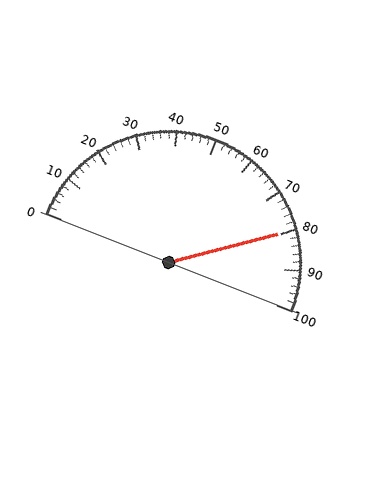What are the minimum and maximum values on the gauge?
The gauge ranges from 0 to 100.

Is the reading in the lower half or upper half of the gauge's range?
The reading is in the upper half of the range (0 to 100).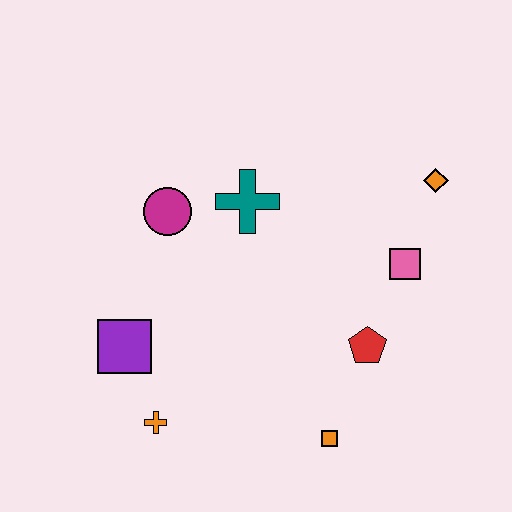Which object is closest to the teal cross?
The magenta circle is closest to the teal cross.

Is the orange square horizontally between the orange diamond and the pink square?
No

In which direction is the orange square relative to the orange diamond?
The orange square is below the orange diamond.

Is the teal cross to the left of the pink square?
Yes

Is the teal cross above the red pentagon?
Yes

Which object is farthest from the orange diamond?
The orange cross is farthest from the orange diamond.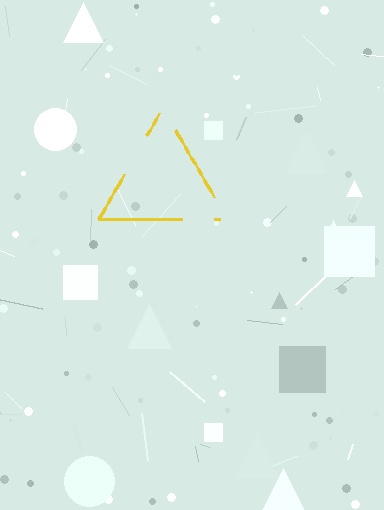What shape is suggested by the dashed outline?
The dashed outline suggests a triangle.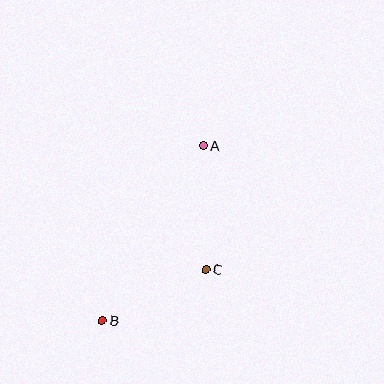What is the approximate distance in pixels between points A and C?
The distance between A and C is approximately 123 pixels.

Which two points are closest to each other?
Points B and C are closest to each other.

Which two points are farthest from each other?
Points A and B are farthest from each other.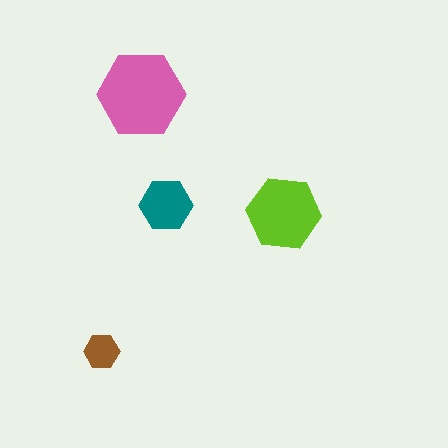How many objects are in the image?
There are 4 objects in the image.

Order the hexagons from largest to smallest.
the pink one, the lime one, the teal one, the brown one.